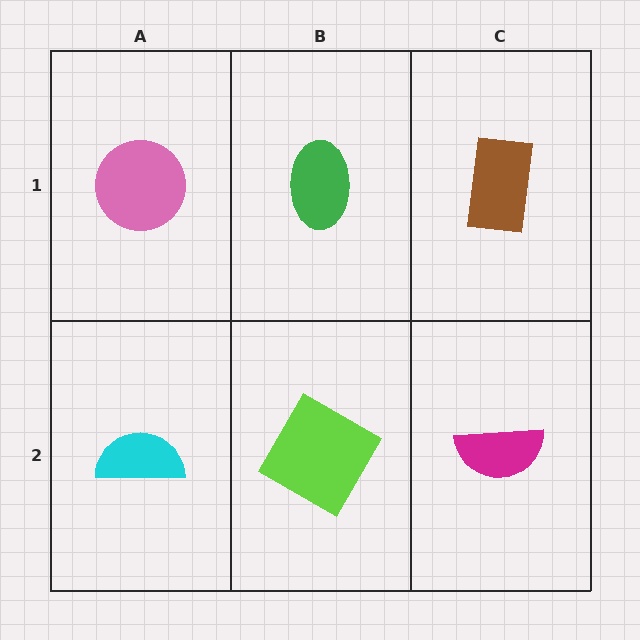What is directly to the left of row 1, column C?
A green ellipse.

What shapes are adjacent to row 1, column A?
A cyan semicircle (row 2, column A), a green ellipse (row 1, column B).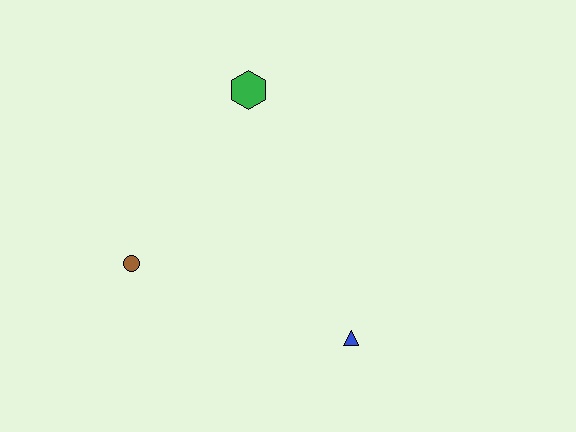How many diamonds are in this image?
There are no diamonds.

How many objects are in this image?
There are 3 objects.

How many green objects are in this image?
There is 1 green object.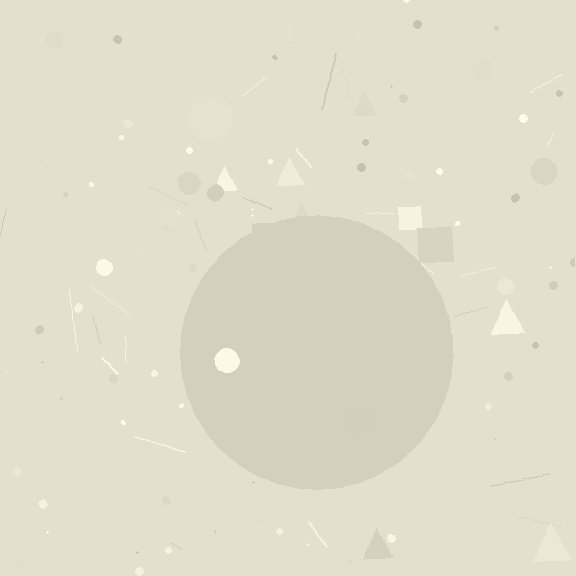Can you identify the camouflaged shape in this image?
The camouflaged shape is a circle.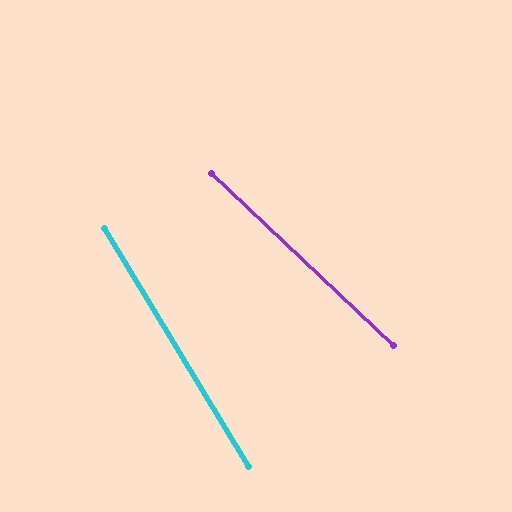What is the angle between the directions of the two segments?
Approximately 15 degrees.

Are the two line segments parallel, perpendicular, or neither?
Neither parallel nor perpendicular — they differ by about 15°.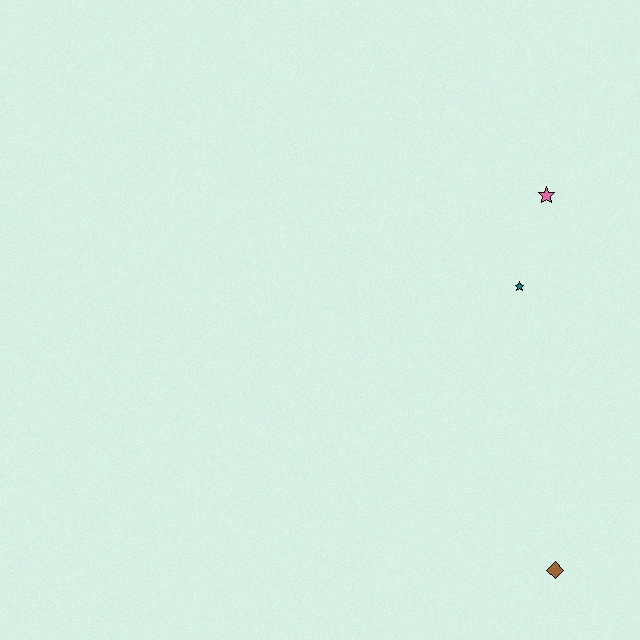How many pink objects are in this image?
There is 1 pink object.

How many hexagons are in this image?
There are no hexagons.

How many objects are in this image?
There are 3 objects.